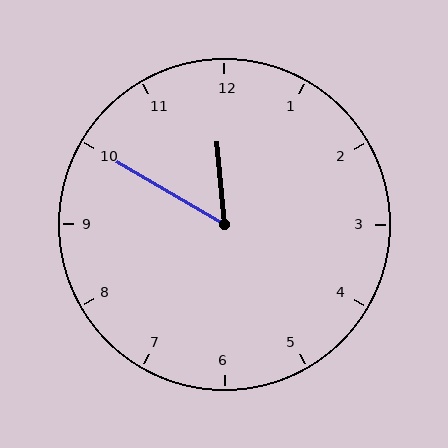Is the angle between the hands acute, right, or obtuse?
It is acute.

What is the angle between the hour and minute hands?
Approximately 55 degrees.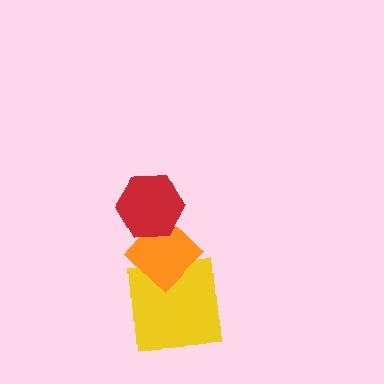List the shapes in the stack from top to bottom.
From top to bottom: the red hexagon, the orange diamond, the yellow square.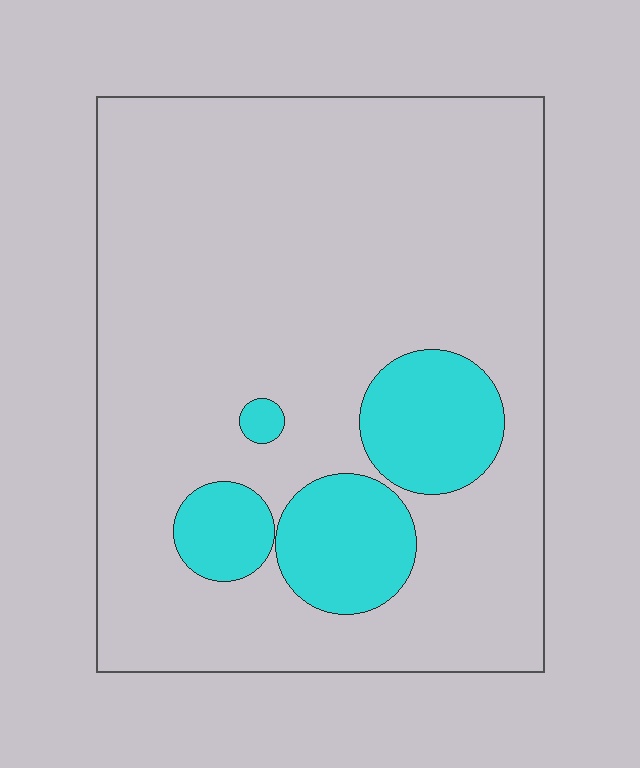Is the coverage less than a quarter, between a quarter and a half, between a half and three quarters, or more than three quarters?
Less than a quarter.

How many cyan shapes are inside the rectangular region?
4.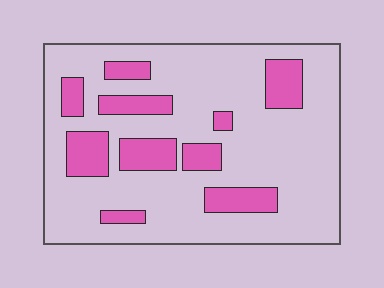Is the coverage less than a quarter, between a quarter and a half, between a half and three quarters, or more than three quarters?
Less than a quarter.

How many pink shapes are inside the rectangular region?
10.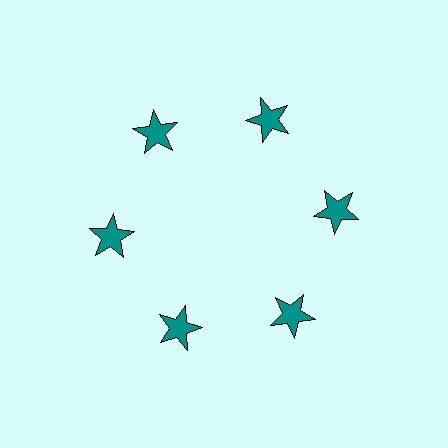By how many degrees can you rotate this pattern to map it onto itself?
The pattern maps onto itself every 60 degrees of rotation.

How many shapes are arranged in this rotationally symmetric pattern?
There are 6 shapes, arranged in 6 groups of 1.